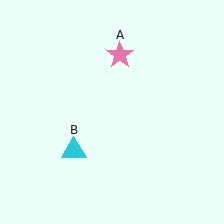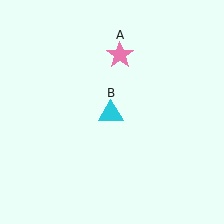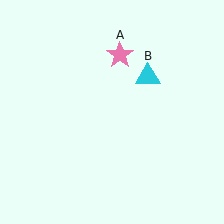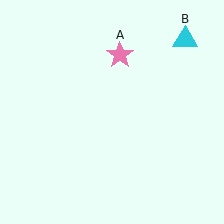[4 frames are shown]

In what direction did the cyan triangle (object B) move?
The cyan triangle (object B) moved up and to the right.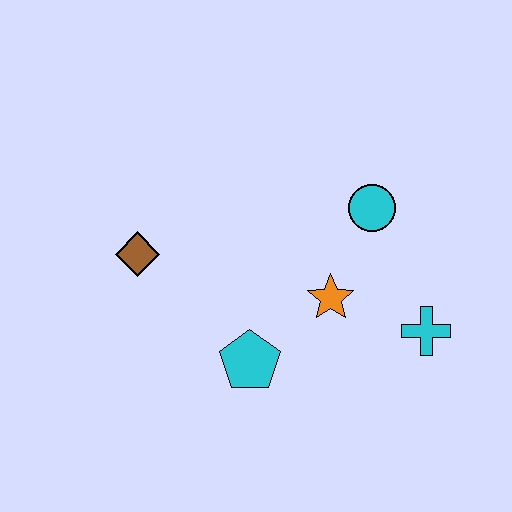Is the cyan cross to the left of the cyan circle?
No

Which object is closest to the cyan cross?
The orange star is closest to the cyan cross.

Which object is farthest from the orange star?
The brown diamond is farthest from the orange star.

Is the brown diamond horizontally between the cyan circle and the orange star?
No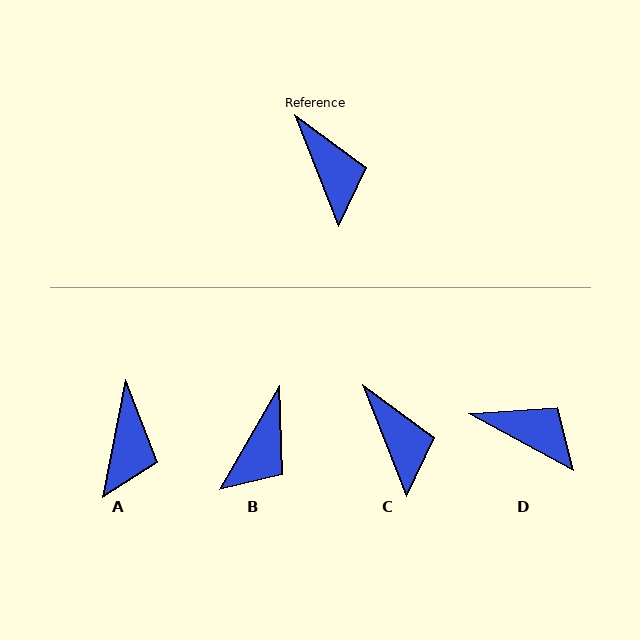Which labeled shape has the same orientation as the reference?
C.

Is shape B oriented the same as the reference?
No, it is off by about 52 degrees.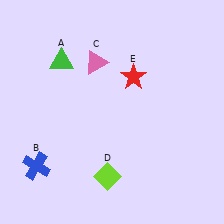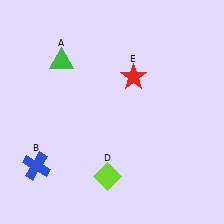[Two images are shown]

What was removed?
The pink triangle (C) was removed in Image 2.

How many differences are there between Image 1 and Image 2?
There is 1 difference between the two images.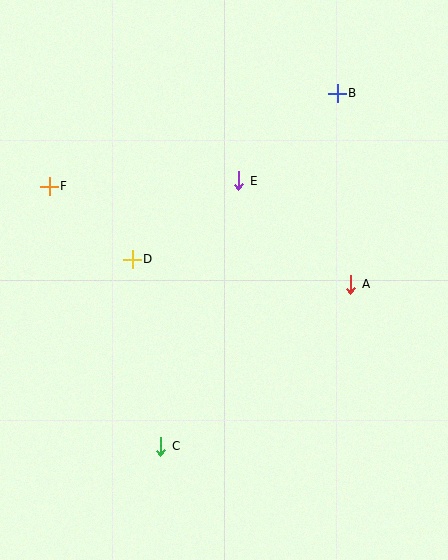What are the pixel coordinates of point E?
Point E is at (239, 181).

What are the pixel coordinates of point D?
Point D is at (132, 259).